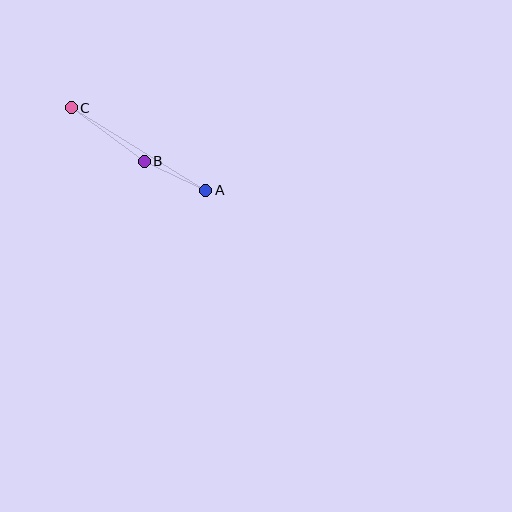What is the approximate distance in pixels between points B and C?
The distance between B and C is approximately 91 pixels.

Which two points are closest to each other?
Points A and B are closest to each other.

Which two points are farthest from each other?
Points A and C are farthest from each other.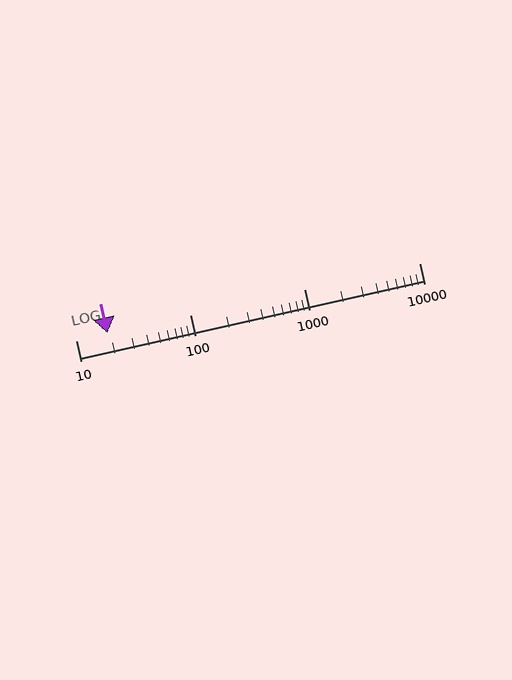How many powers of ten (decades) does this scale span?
The scale spans 3 decades, from 10 to 10000.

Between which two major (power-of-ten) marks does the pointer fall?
The pointer is between 10 and 100.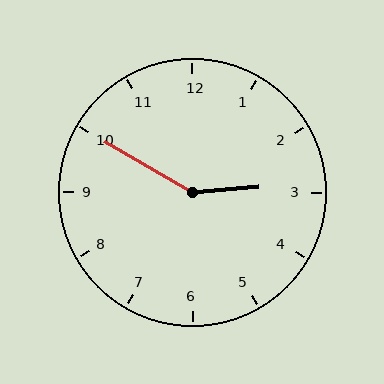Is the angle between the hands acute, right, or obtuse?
It is obtuse.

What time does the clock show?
2:50.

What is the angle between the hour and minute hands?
Approximately 145 degrees.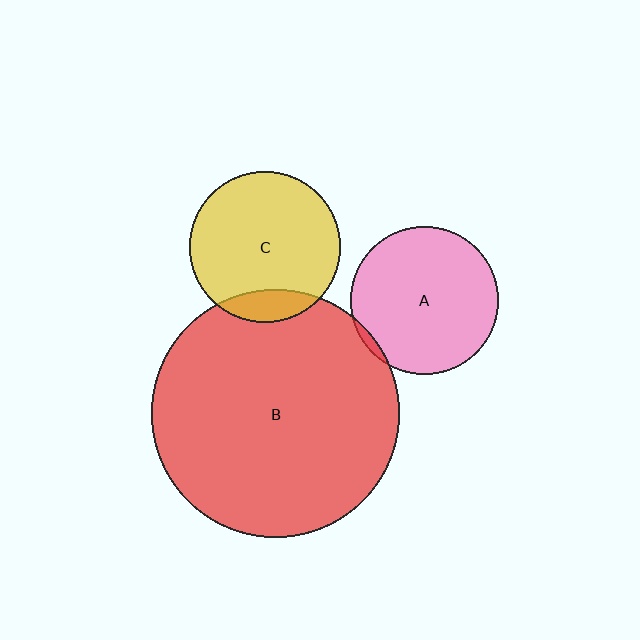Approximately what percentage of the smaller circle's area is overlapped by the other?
Approximately 5%.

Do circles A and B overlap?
Yes.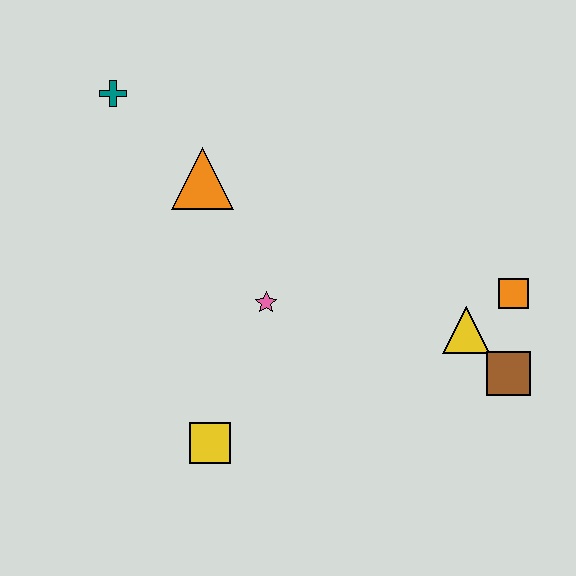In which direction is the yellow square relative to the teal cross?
The yellow square is below the teal cross.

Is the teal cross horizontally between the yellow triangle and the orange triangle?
No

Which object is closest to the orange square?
The yellow triangle is closest to the orange square.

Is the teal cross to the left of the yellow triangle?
Yes